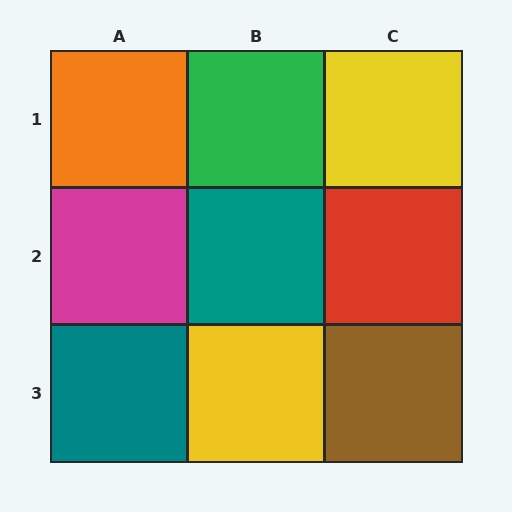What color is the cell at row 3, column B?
Yellow.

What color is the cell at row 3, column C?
Brown.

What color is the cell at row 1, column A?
Orange.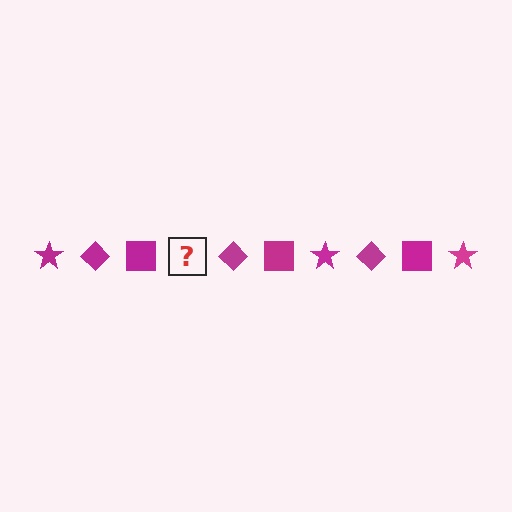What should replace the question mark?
The question mark should be replaced with a magenta star.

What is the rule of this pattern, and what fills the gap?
The rule is that the pattern cycles through star, diamond, square shapes in magenta. The gap should be filled with a magenta star.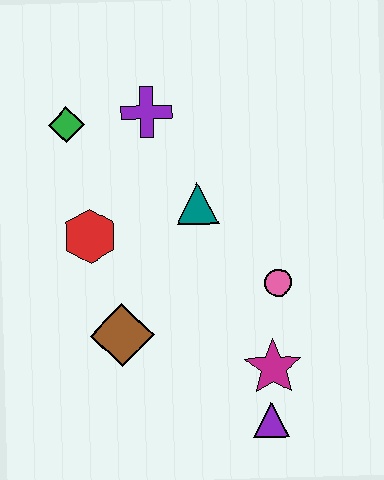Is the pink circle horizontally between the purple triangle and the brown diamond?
No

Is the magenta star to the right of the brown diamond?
Yes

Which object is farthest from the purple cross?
The purple triangle is farthest from the purple cross.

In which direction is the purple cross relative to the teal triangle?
The purple cross is above the teal triangle.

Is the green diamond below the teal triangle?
No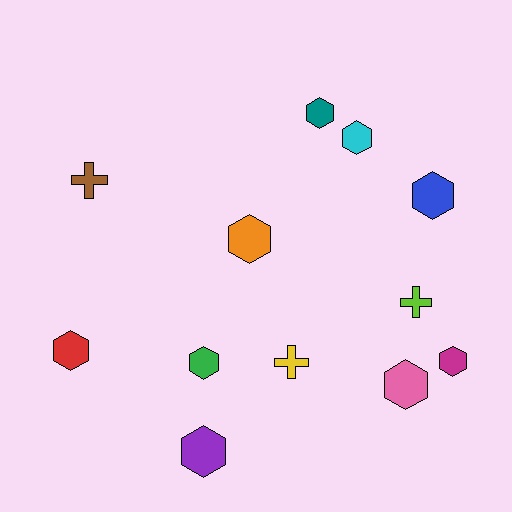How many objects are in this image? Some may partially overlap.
There are 12 objects.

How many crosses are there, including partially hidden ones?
There are 3 crosses.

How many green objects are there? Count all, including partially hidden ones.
There is 1 green object.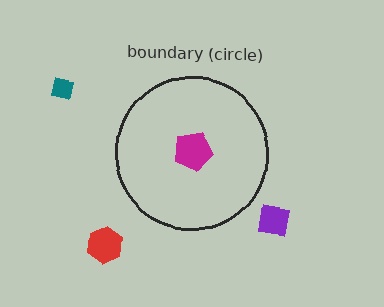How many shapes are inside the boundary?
1 inside, 3 outside.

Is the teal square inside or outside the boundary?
Outside.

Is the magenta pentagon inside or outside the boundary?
Inside.